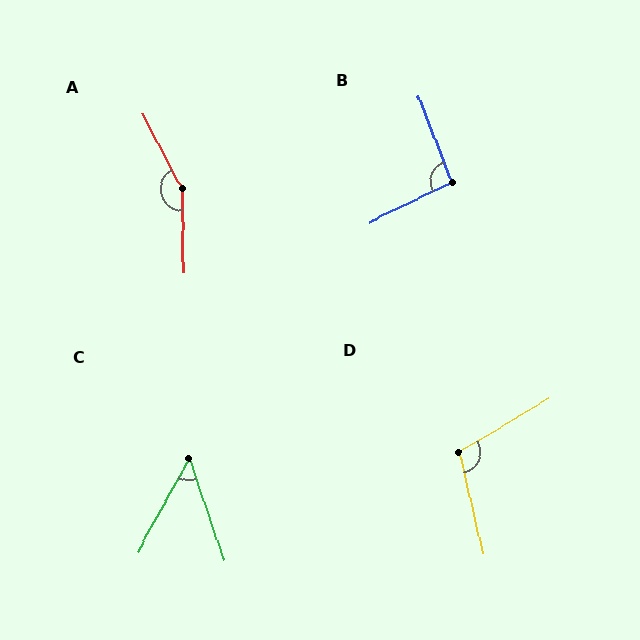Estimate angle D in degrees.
Approximately 107 degrees.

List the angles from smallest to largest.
C (48°), B (95°), D (107°), A (153°).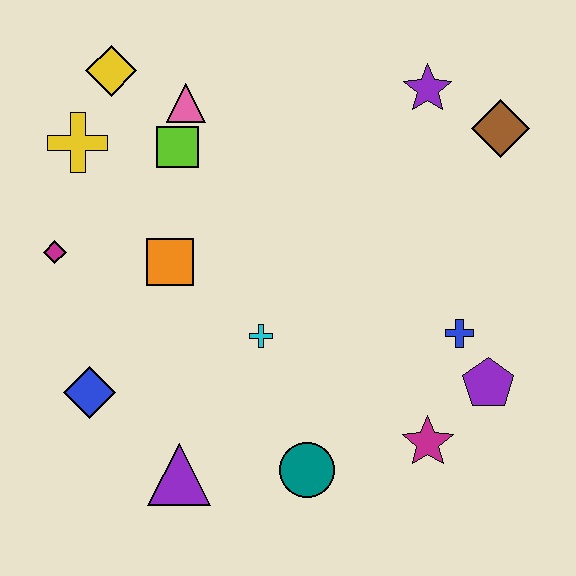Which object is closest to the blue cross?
The purple pentagon is closest to the blue cross.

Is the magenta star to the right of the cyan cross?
Yes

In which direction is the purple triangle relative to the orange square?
The purple triangle is below the orange square.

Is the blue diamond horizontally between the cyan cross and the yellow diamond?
No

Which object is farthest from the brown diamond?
The blue diamond is farthest from the brown diamond.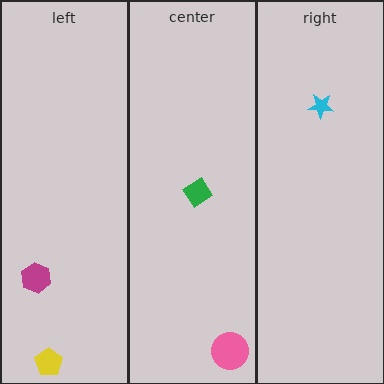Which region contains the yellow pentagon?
The left region.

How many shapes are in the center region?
2.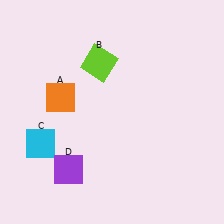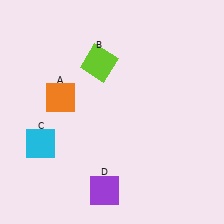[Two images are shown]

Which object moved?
The purple square (D) moved right.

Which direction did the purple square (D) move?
The purple square (D) moved right.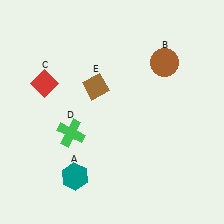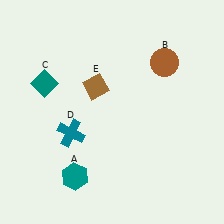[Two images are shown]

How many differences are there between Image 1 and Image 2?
There are 2 differences between the two images.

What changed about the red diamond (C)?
In Image 1, C is red. In Image 2, it changed to teal.